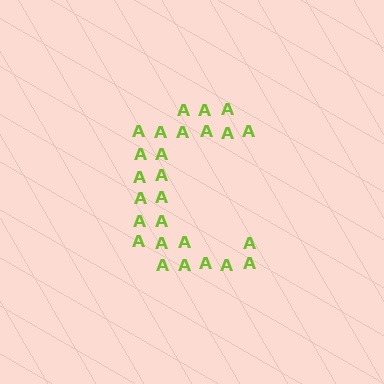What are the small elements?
The small elements are letter A's.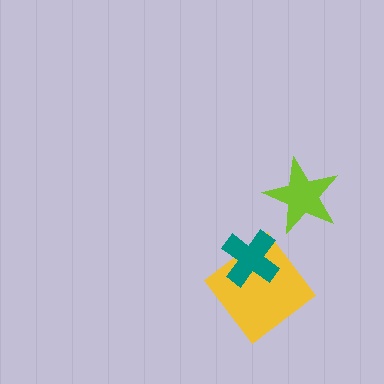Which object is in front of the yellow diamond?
The teal cross is in front of the yellow diamond.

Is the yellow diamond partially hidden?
Yes, it is partially covered by another shape.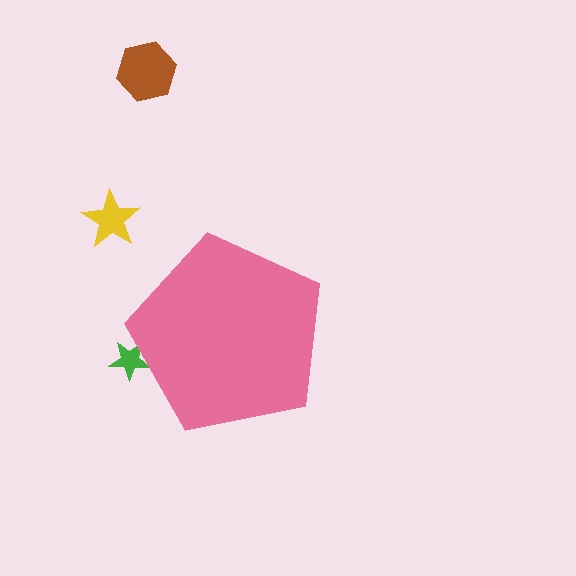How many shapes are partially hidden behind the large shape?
1 shape is partially hidden.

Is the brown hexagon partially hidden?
No, the brown hexagon is fully visible.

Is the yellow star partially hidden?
No, the yellow star is fully visible.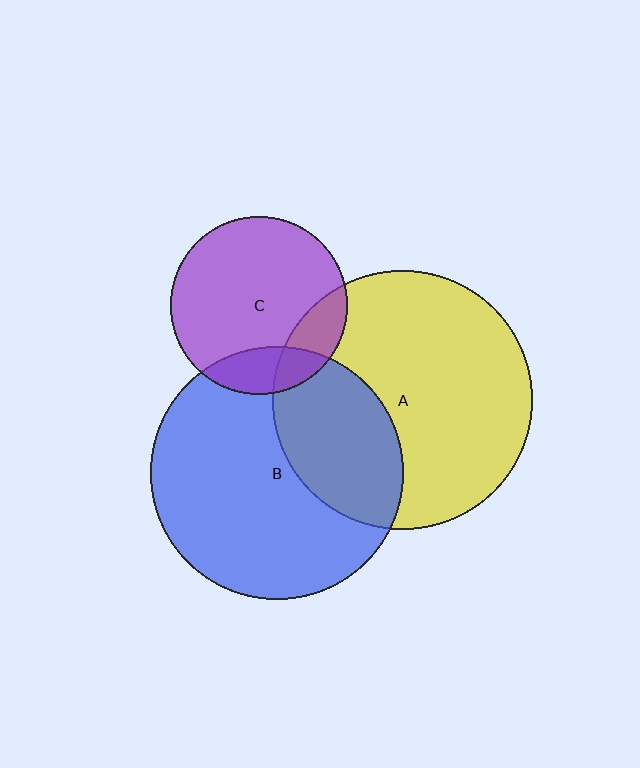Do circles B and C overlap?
Yes.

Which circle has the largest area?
Circle A (yellow).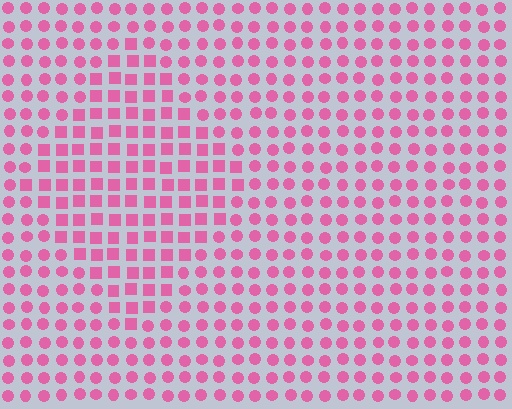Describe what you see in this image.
The image is filled with small pink elements arranged in a uniform grid. A diamond-shaped region contains squares, while the surrounding area contains circles. The boundary is defined purely by the change in element shape.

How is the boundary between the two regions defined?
The boundary is defined by a change in element shape: squares inside vs. circles outside. All elements share the same color and spacing.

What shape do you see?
I see a diamond.